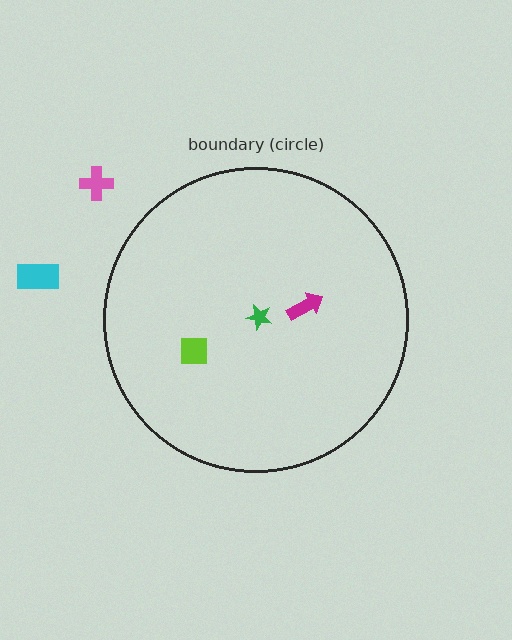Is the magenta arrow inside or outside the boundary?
Inside.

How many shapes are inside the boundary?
3 inside, 2 outside.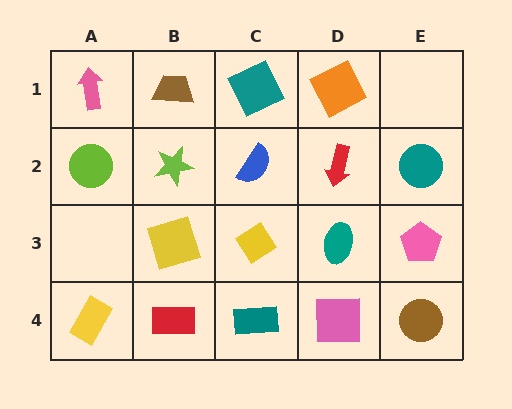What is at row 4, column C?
A teal rectangle.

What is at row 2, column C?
A blue semicircle.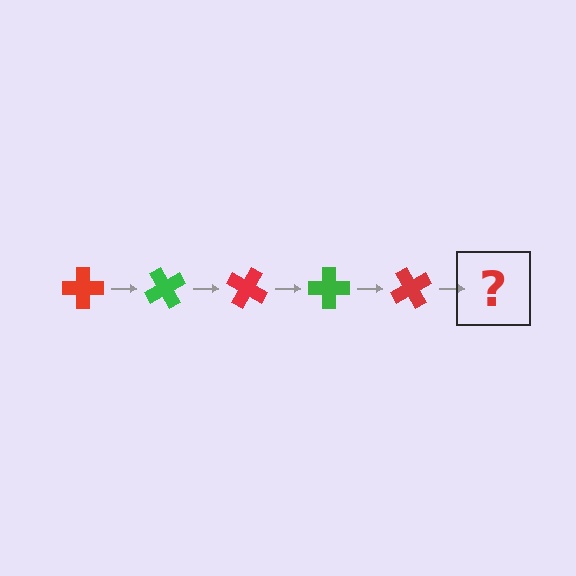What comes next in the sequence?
The next element should be a green cross, rotated 300 degrees from the start.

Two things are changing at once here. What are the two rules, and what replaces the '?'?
The two rules are that it rotates 60 degrees each step and the color cycles through red and green. The '?' should be a green cross, rotated 300 degrees from the start.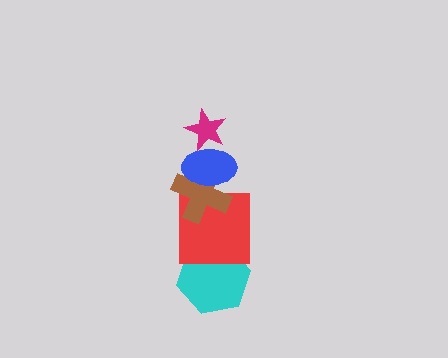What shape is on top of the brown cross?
The blue ellipse is on top of the brown cross.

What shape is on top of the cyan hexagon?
The red square is on top of the cyan hexagon.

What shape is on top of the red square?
The brown cross is on top of the red square.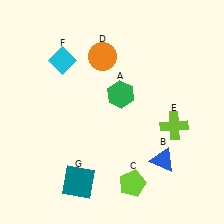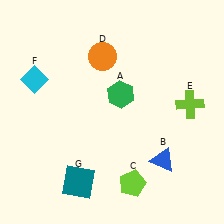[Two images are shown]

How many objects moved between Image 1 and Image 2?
2 objects moved between the two images.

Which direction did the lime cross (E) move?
The lime cross (E) moved up.